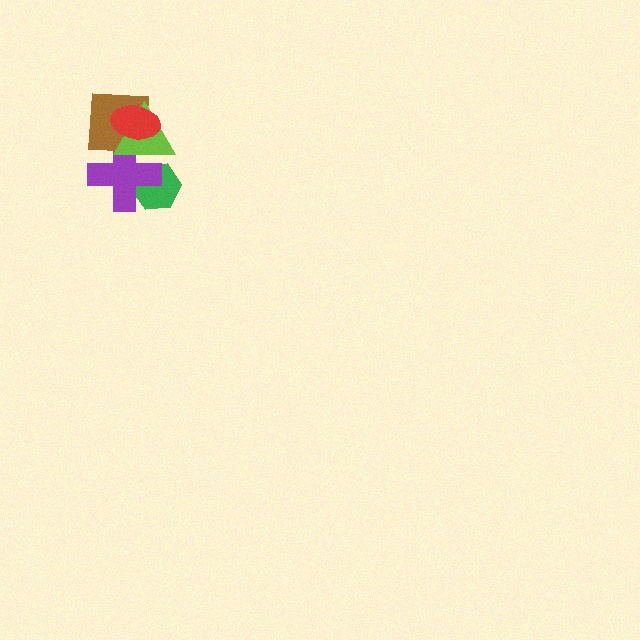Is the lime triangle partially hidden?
Yes, it is partially covered by another shape.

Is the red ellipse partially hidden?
No, no other shape covers it.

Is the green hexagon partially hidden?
Yes, it is partially covered by another shape.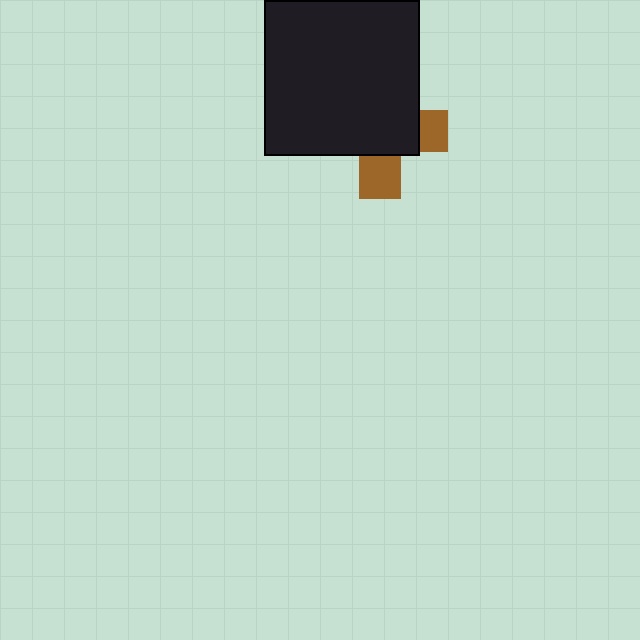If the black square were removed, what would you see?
You would see the complete brown cross.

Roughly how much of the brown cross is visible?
A small part of it is visible (roughly 31%).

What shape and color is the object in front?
The object in front is a black square.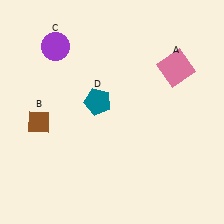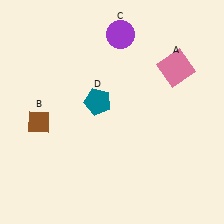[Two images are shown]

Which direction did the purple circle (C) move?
The purple circle (C) moved right.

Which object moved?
The purple circle (C) moved right.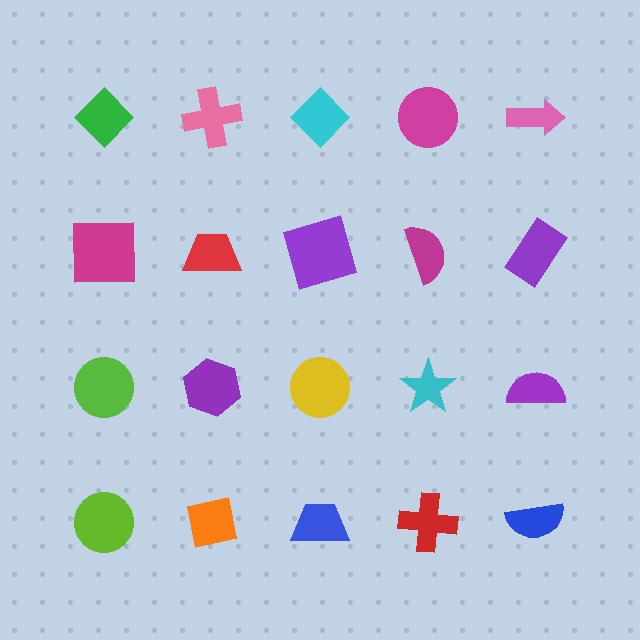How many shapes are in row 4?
5 shapes.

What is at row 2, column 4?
A magenta semicircle.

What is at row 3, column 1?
A lime circle.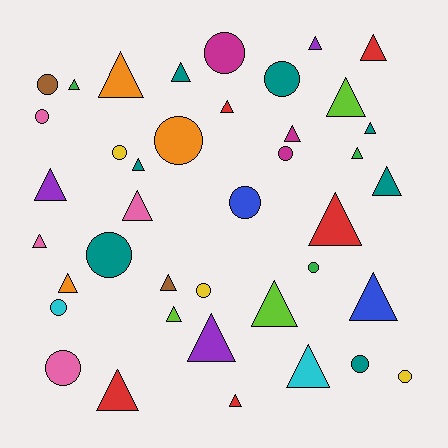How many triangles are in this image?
There are 25 triangles.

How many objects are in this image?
There are 40 objects.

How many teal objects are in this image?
There are 7 teal objects.